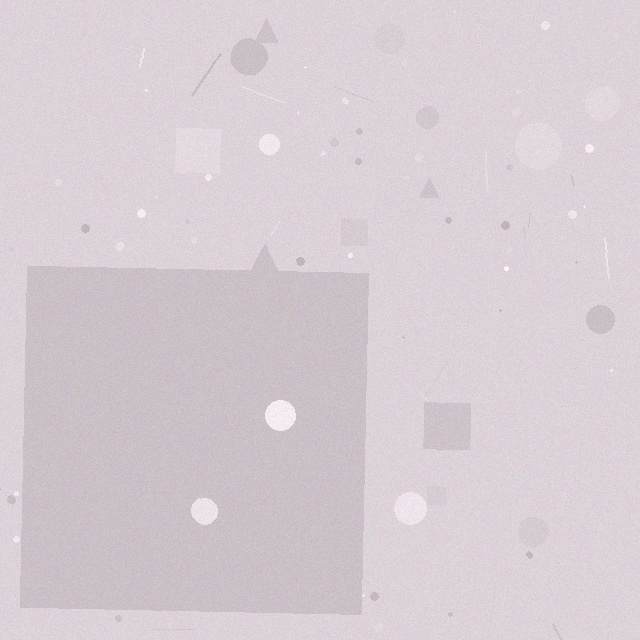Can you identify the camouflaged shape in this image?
The camouflaged shape is a square.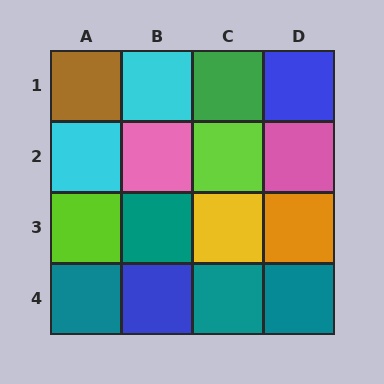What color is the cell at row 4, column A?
Teal.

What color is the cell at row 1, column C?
Green.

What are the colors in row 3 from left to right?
Lime, teal, yellow, orange.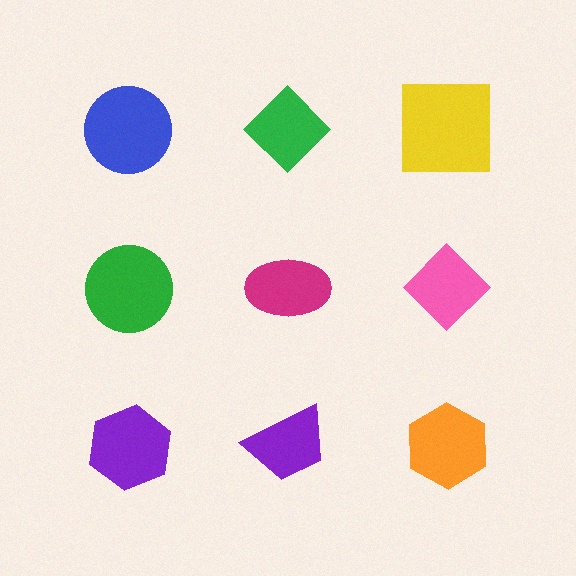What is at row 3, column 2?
A purple trapezoid.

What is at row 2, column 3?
A pink diamond.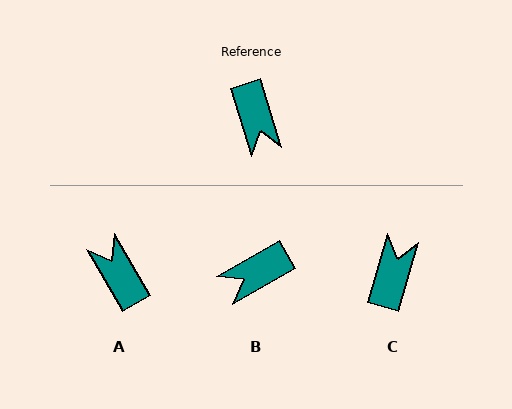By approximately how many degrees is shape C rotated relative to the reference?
Approximately 147 degrees counter-clockwise.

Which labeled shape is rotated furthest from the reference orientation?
A, about 167 degrees away.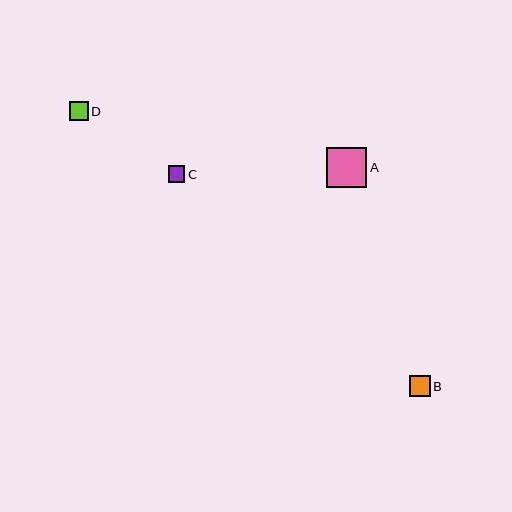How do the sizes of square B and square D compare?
Square B and square D are approximately the same size.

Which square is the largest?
Square A is the largest with a size of approximately 40 pixels.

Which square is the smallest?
Square C is the smallest with a size of approximately 16 pixels.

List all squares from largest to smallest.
From largest to smallest: A, B, D, C.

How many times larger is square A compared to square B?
Square A is approximately 1.9 times the size of square B.